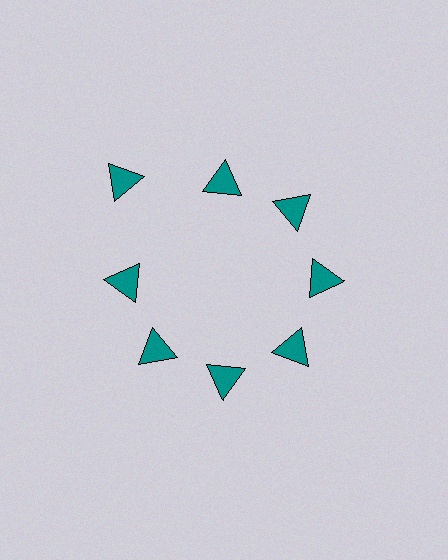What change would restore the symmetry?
The symmetry would be restored by moving it inward, back onto the ring so that all 8 triangles sit at equal angles and equal distance from the center.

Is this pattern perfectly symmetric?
No. The 8 teal triangles are arranged in a ring, but one element near the 10 o'clock position is pushed outward from the center, breaking the 8-fold rotational symmetry.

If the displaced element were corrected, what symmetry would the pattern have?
It would have 8-fold rotational symmetry — the pattern would map onto itself every 45 degrees.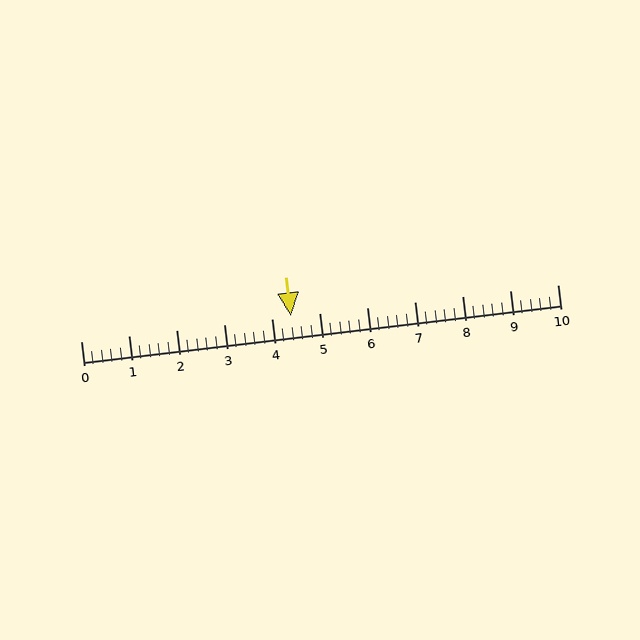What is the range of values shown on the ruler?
The ruler shows values from 0 to 10.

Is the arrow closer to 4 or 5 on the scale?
The arrow is closer to 4.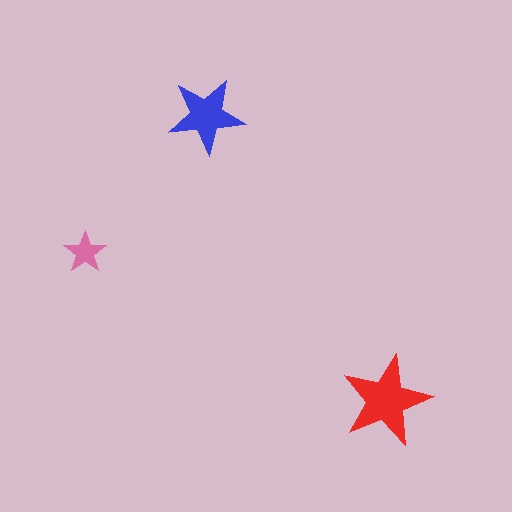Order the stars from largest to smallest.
the red one, the blue one, the pink one.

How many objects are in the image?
There are 3 objects in the image.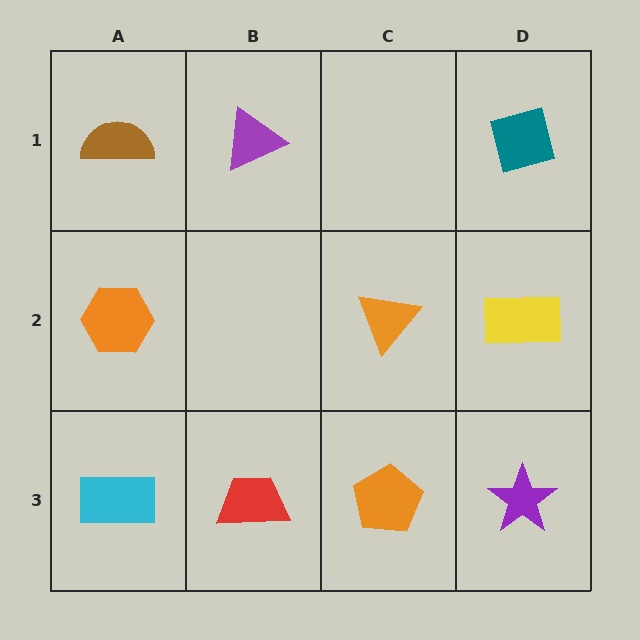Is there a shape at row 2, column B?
No, that cell is empty.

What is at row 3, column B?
A red trapezoid.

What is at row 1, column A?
A brown semicircle.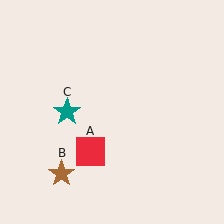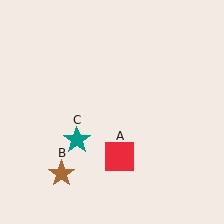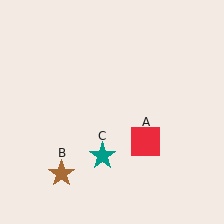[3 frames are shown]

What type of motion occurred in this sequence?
The red square (object A), teal star (object C) rotated counterclockwise around the center of the scene.